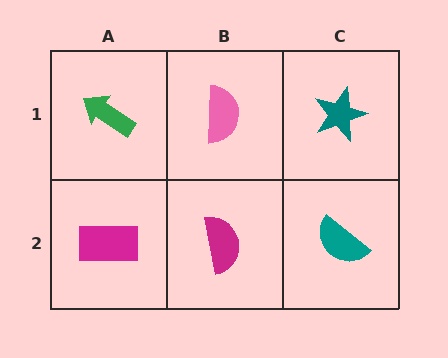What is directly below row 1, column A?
A magenta rectangle.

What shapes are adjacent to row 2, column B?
A pink semicircle (row 1, column B), a magenta rectangle (row 2, column A), a teal semicircle (row 2, column C).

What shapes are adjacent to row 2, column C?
A teal star (row 1, column C), a magenta semicircle (row 2, column B).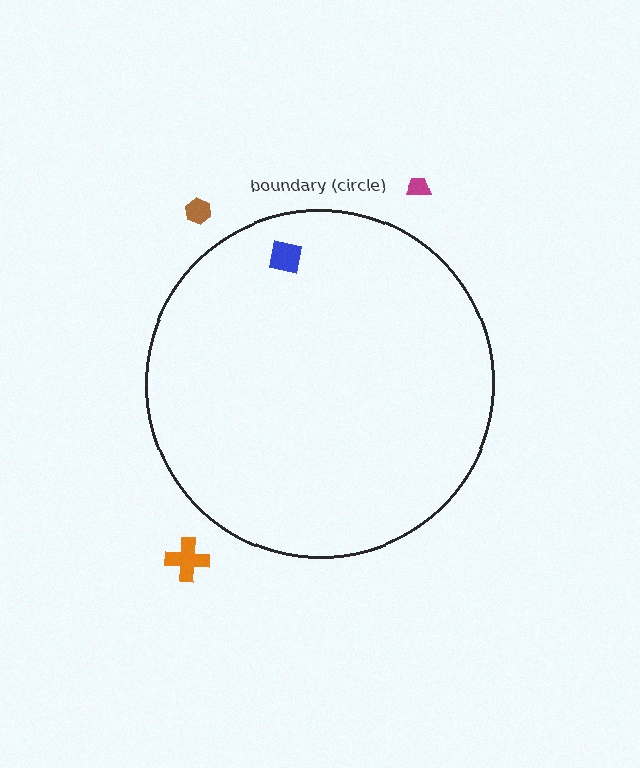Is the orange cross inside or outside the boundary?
Outside.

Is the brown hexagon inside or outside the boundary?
Outside.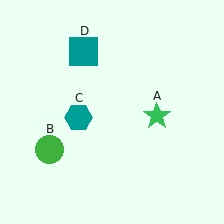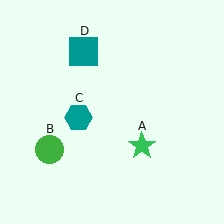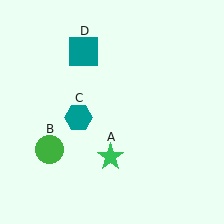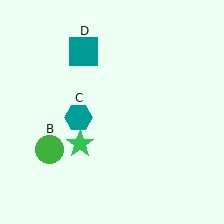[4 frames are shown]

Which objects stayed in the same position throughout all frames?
Green circle (object B) and teal hexagon (object C) and teal square (object D) remained stationary.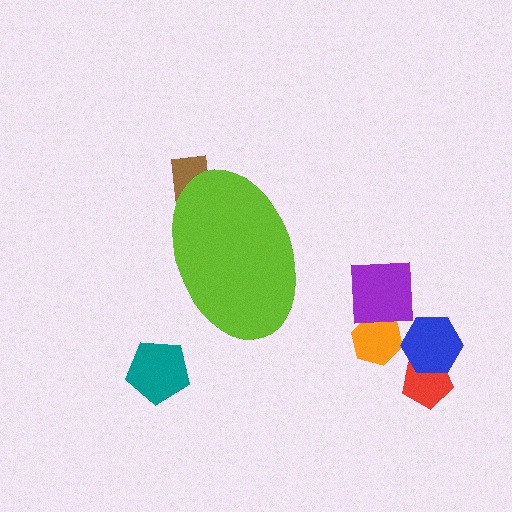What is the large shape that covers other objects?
A lime ellipse.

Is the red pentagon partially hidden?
No, the red pentagon is fully visible.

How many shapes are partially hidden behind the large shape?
1 shape is partially hidden.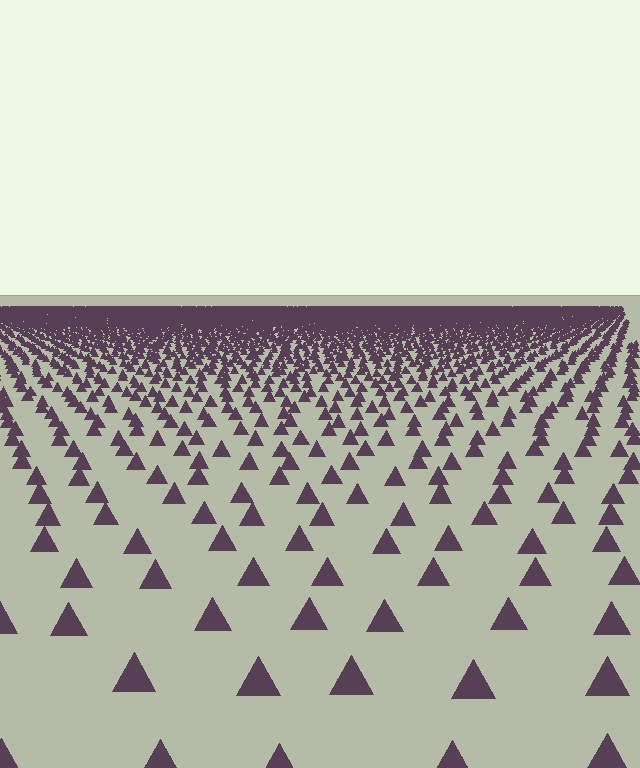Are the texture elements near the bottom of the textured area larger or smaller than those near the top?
Larger. Near the bottom, elements are closer to the viewer and appear at a bigger on-screen size.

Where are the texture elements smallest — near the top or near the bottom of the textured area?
Near the top.